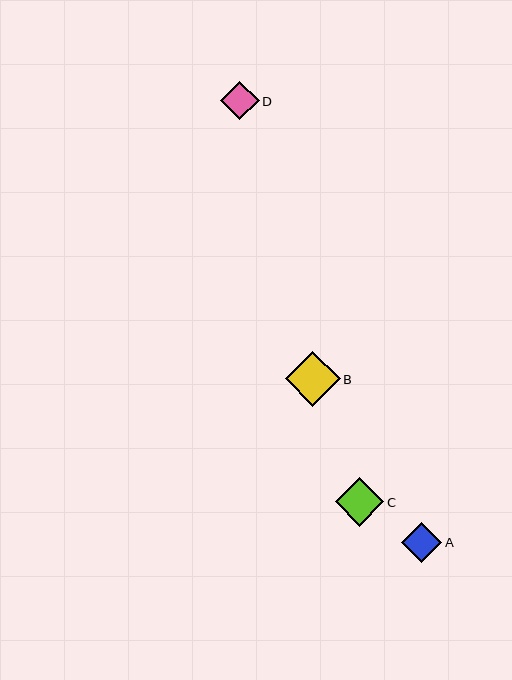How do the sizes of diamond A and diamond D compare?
Diamond A and diamond D are approximately the same size.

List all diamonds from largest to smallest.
From largest to smallest: B, C, A, D.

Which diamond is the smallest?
Diamond D is the smallest with a size of approximately 38 pixels.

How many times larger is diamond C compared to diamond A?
Diamond C is approximately 1.2 times the size of diamond A.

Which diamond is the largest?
Diamond B is the largest with a size of approximately 55 pixels.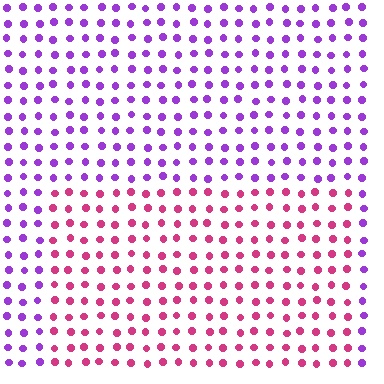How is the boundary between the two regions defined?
The boundary is defined purely by a slight shift in hue (about 52 degrees). Spacing, size, and orientation are identical on both sides.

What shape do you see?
I see a rectangle.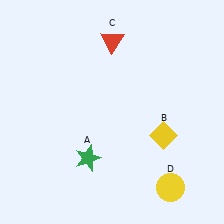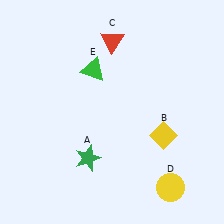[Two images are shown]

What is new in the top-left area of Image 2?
A green triangle (E) was added in the top-left area of Image 2.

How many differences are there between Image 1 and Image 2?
There is 1 difference between the two images.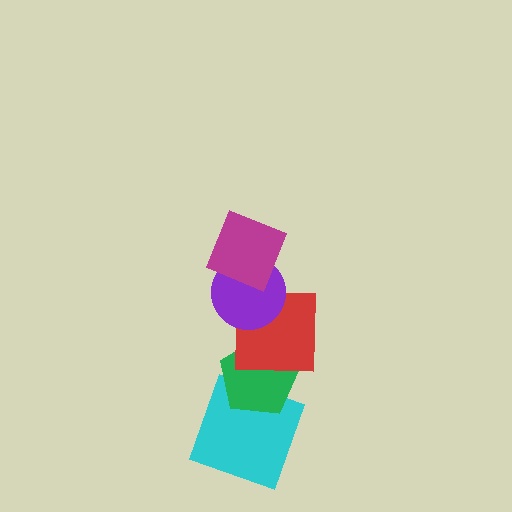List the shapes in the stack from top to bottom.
From top to bottom: the magenta square, the purple circle, the red square, the green pentagon, the cyan square.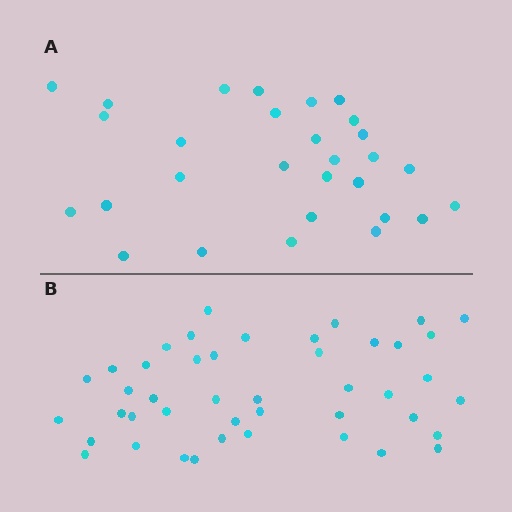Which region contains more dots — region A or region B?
Region B (the bottom region) has more dots.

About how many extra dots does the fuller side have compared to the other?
Region B has approximately 15 more dots than region A.